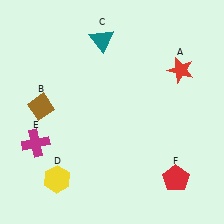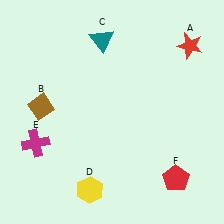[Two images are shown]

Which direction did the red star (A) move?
The red star (A) moved up.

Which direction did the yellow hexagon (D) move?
The yellow hexagon (D) moved right.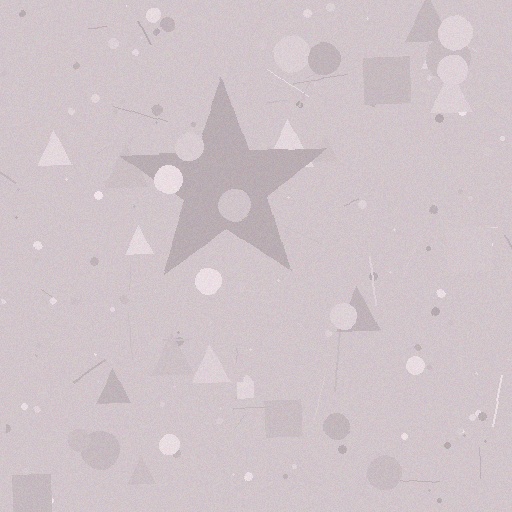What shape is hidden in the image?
A star is hidden in the image.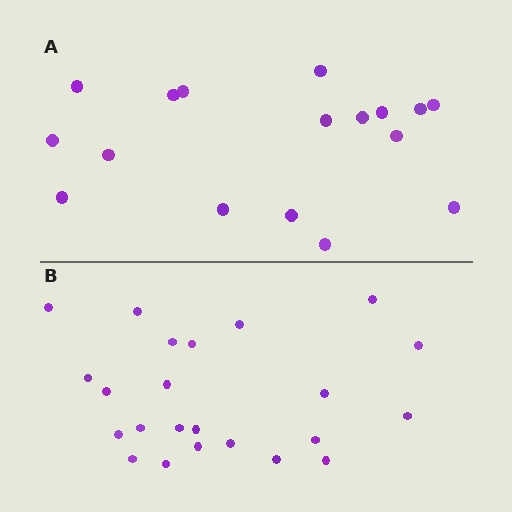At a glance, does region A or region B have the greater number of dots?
Region B (the bottom region) has more dots.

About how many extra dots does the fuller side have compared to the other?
Region B has about 6 more dots than region A.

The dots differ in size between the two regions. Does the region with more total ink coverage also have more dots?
No. Region A has more total ink coverage because its dots are larger, but region B actually contains more individual dots. Total area can be misleading — the number of items is what matters here.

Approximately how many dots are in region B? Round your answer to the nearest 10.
About 20 dots. (The exact count is 23, which rounds to 20.)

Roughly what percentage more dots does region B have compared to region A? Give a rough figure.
About 35% more.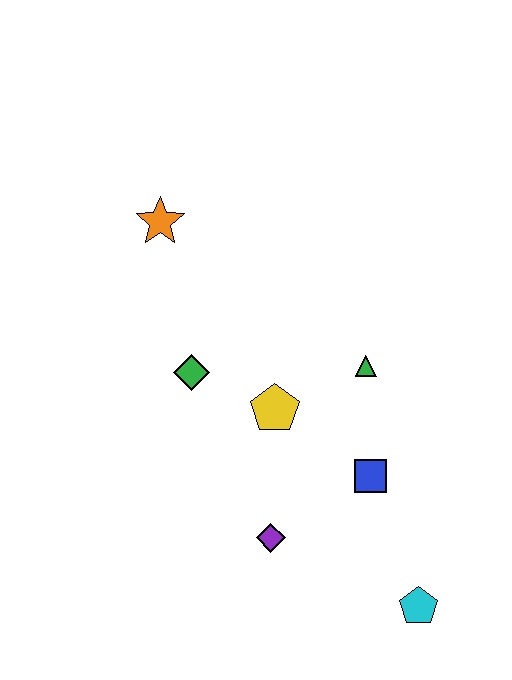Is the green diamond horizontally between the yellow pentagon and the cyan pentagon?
No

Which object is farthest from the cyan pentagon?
The orange star is farthest from the cyan pentagon.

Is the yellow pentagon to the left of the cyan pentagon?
Yes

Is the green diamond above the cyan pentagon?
Yes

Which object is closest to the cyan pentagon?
The blue square is closest to the cyan pentagon.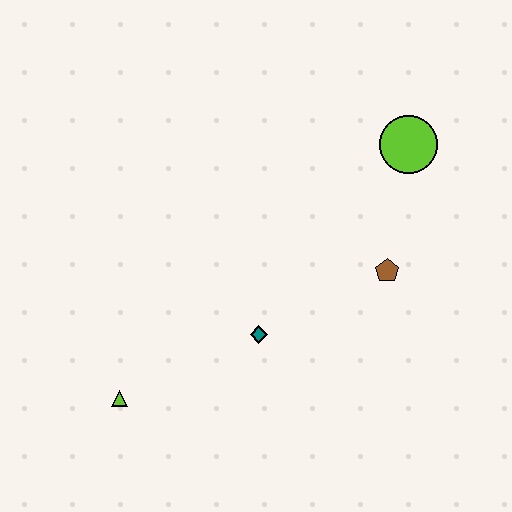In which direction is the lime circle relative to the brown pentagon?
The lime circle is above the brown pentagon.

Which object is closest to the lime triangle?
The teal diamond is closest to the lime triangle.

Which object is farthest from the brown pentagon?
The lime triangle is farthest from the brown pentagon.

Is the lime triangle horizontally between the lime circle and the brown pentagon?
No